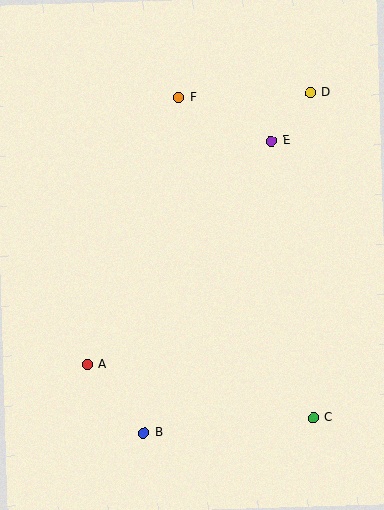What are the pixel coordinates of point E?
Point E is at (271, 141).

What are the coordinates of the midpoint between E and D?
The midpoint between E and D is at (291, 117).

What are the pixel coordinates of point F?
Point F is at (179, 98).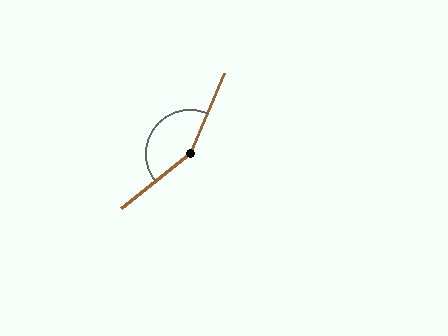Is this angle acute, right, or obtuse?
It is obtuse.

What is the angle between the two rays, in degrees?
Approximately 152 degrees.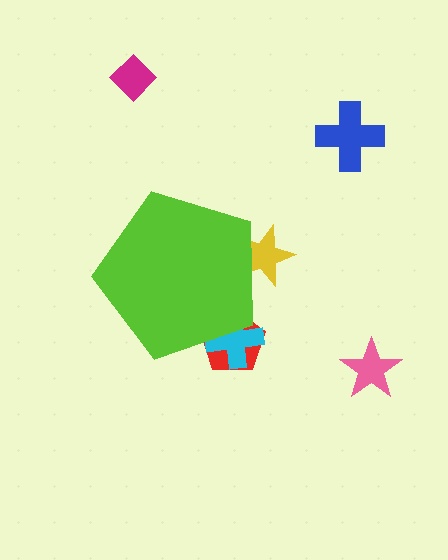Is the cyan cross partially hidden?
Yes, the cyan cross is partially hidden behind the lime pentagon.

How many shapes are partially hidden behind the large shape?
3 shapes are partially hidden.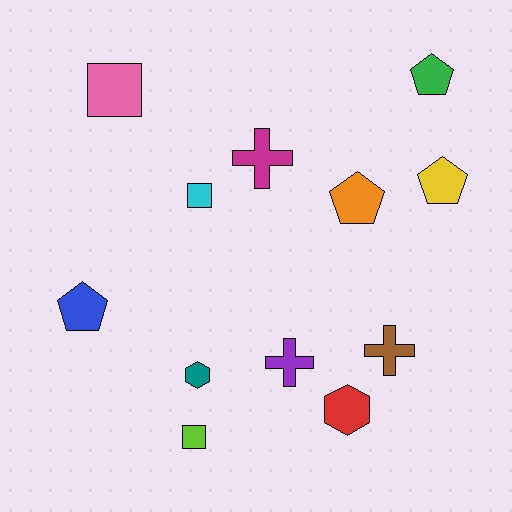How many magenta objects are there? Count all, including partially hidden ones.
There is 1 magenta object.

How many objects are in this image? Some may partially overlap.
There are 12 objects.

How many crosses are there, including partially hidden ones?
There are 3 crosses.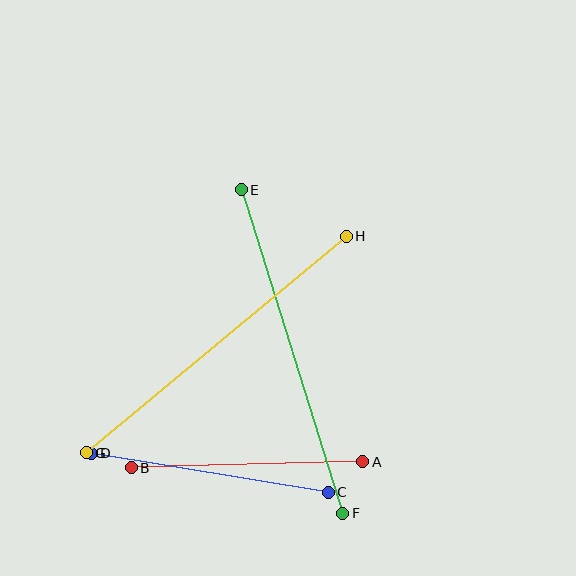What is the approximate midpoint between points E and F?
The midpoint is at approximately (292, 352) pixels.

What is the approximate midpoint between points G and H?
The midpoint is at approximately (216, 344) pixels.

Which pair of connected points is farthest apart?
Points E and F are farthest apart.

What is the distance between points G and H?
The distance is approximately 339 pixels.